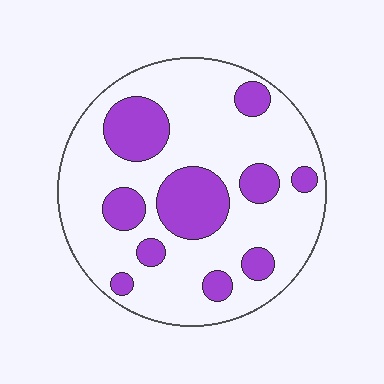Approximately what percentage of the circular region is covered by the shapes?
Approximately 25%.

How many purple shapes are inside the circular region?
10.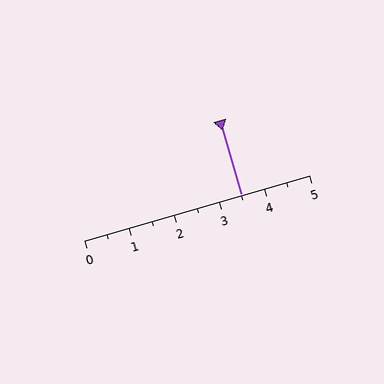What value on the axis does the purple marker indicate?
The marker indicates approximately 3.5.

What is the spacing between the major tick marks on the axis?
The major ticks are spaced 1 apart.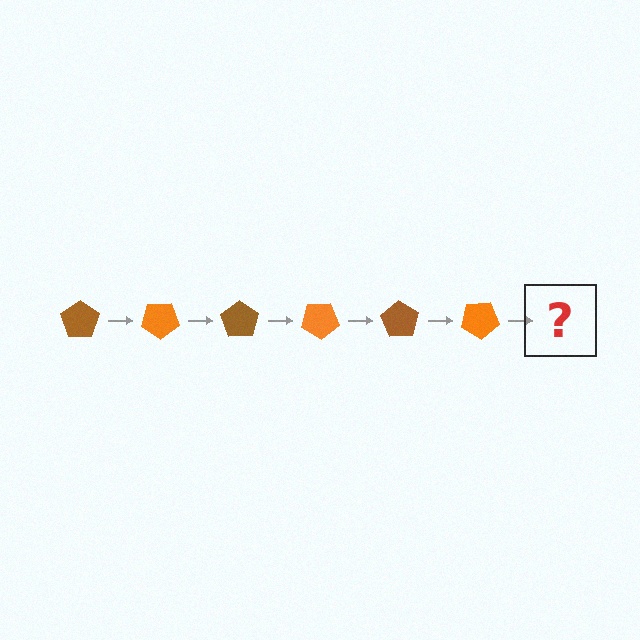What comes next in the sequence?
The next element should be a brown pentagon, rotated 210 degrees from the start.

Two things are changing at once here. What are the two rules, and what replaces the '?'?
The two rules are that it rotates 35 degrees each step and the color cycles through brown and orange. The '?' should be a brown pentagon, rotated 210 degrees from the start.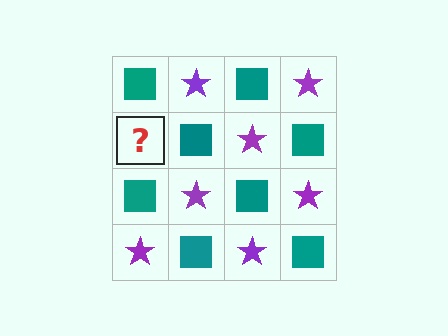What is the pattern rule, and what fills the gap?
The rule is that it alternates teal square and purple star in a checkerboard pattern. The gap should be filled with a purple star.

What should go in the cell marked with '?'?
The missing cell should contain a purple star.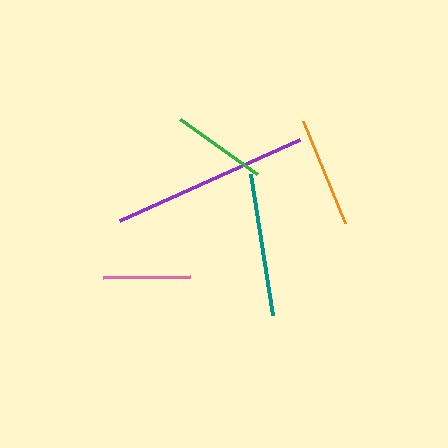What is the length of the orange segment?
The orange segment is approximately 110 pixels long.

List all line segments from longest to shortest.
From longest to shortest: purple, teal, orange, green, pink.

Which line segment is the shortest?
The pink line is the shortest at approximately 87 pixels.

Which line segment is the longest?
The purple line is the longest at approximately 197 pixels.